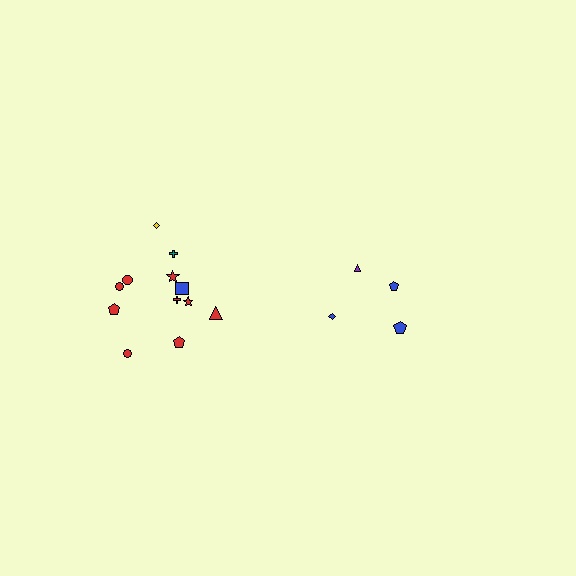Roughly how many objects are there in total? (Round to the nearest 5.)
Roughly 15 objects in total.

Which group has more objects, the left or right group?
The left group.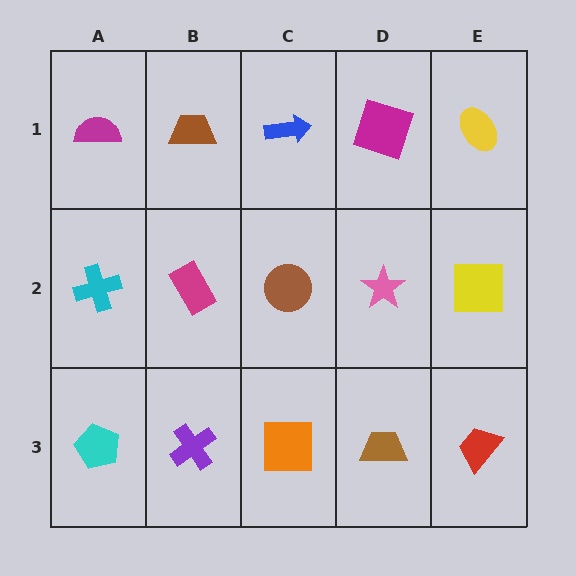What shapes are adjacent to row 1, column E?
A yellow square (row 2, column E), a magenta square (row 1, column D).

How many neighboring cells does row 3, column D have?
3.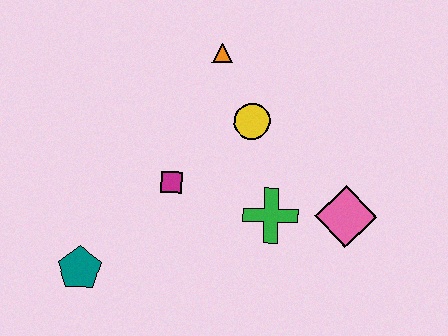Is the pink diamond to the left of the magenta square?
No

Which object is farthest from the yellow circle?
The teal pentagon is farthest from the yellow circle.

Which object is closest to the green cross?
The pink diamond is closest to the green cross.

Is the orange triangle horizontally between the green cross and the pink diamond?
No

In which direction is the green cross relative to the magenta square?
The green cross is to the right of the magenta square.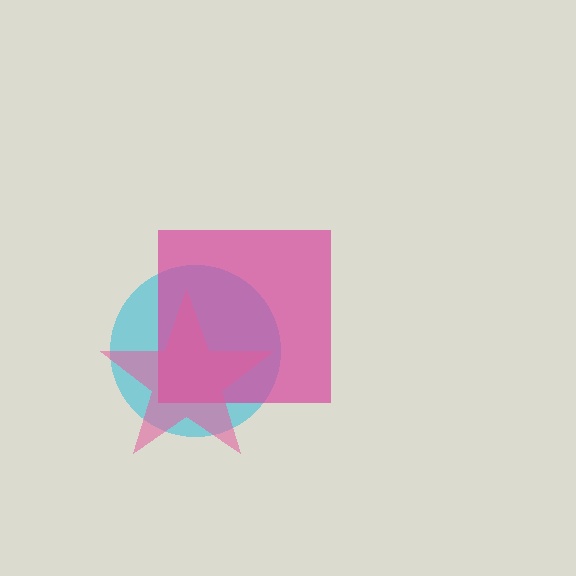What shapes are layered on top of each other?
The layered shapes are: a cyan circle, a magenta square, a pink star.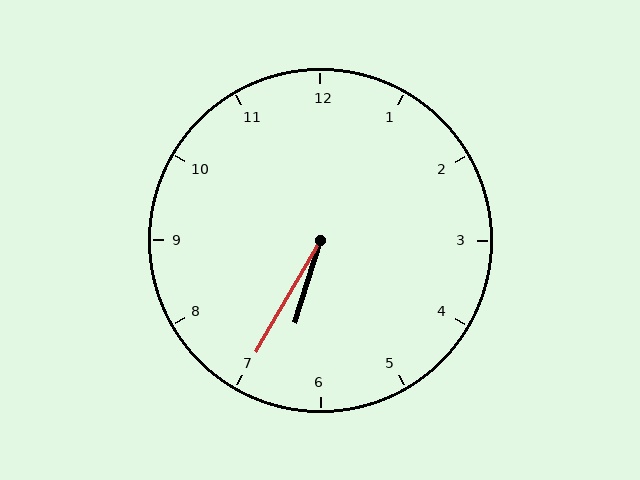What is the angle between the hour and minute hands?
Approximately 12 degrees.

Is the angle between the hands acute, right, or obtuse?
It is acute.